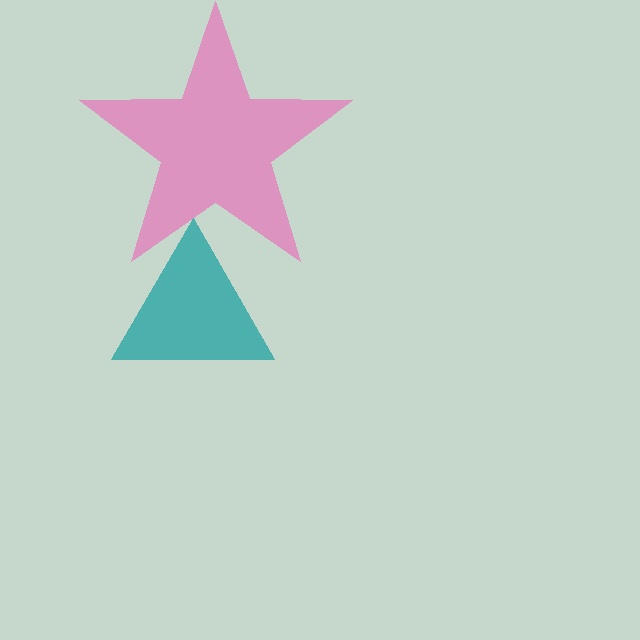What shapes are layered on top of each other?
The layered shapes are: a pink star, a teal triangle.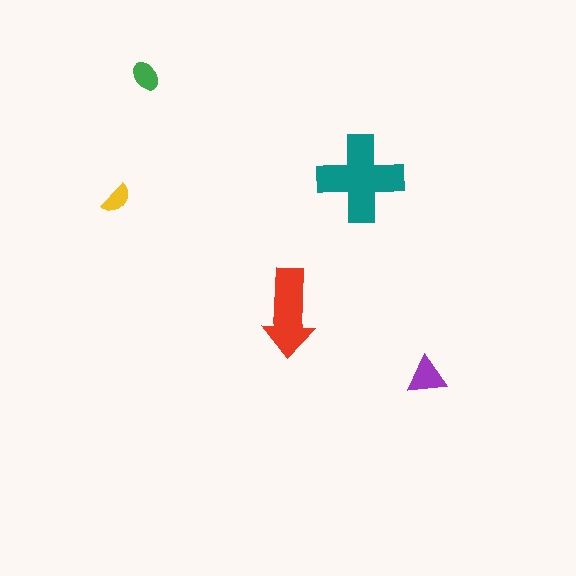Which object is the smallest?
The yellow semicircle.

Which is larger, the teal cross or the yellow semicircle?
The teal cross.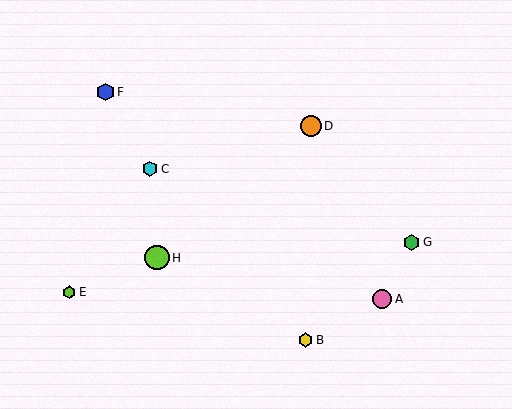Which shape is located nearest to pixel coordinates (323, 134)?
The orange circle (labeled D) at (311, 126) is nearest to that location.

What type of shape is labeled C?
Shape C is a cyan hexagon.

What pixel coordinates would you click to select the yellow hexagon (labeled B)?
Click at (305, 340) to select the yellow hexagon B.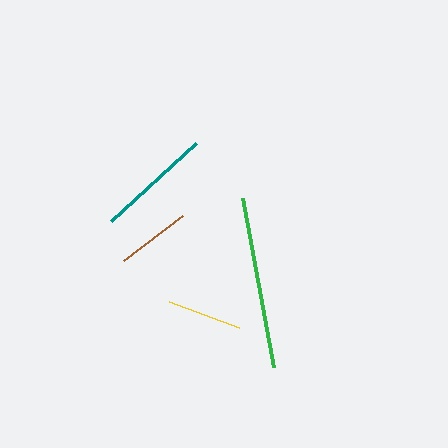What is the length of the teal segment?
The teal segment is approximately 116 pixels long.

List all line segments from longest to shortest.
From longest to shortest: green, teal, yellow, brown.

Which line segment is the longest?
The green line is the longest at approximately 172 pixels.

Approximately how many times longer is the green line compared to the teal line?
The green line is approximately 1.5 times the length of the teal line.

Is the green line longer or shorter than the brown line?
The green line is longer than the brown line.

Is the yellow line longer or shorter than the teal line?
The teal line is longer than the yellow line.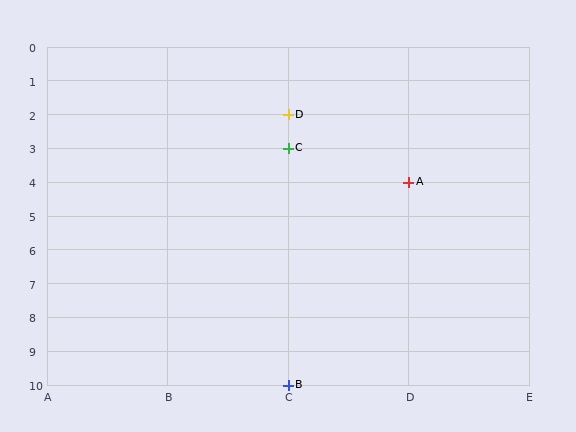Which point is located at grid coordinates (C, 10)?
Point B is at (C, 10).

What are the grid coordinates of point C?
Point C is at grid coordinates (C, 3).